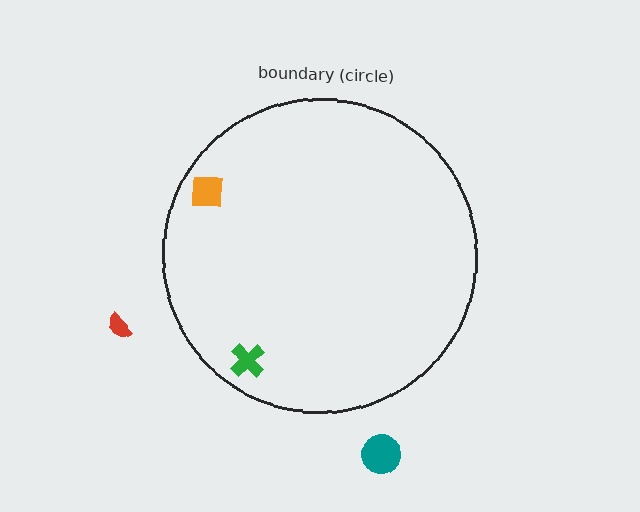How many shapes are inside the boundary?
2 inside, 2 outside.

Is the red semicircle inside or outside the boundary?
Outside.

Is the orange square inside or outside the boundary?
Inside.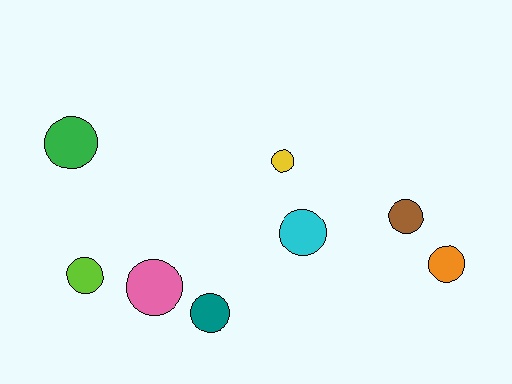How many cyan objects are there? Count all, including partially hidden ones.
There is 1 cyan object.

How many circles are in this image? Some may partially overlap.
There are 8 circles.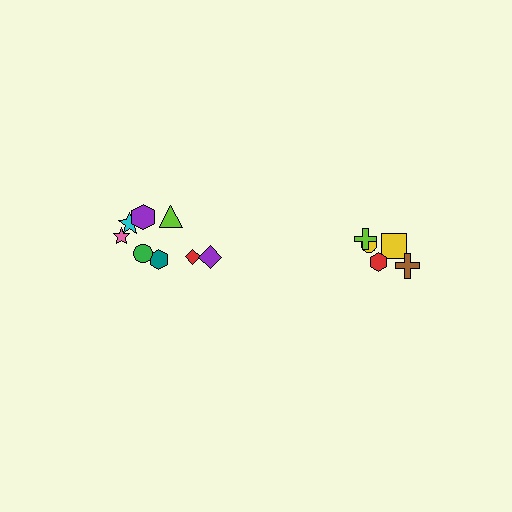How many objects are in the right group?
There are 5 objects.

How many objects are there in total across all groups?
There are 13 objects.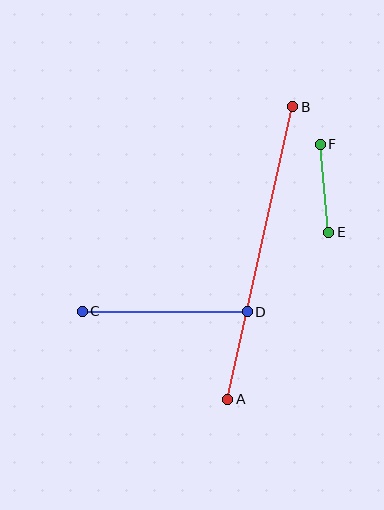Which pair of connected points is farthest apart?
Points A and B are farthest apart.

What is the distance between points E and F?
The distance is approximately 89 pixels.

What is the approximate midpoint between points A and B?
The midpoint is at approximately (260, 253) pixels.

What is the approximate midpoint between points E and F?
The midpoint is at approximately (325, 188) pixels.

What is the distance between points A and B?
The distance is approximately 300 pixels.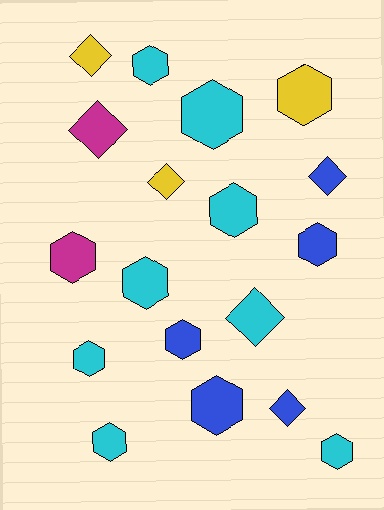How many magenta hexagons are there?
There is 1 magenta hexagon.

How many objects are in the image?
There are 18 objects.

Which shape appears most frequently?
Hexagon, with 12 objects.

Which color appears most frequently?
Cyan, with 8 objects.